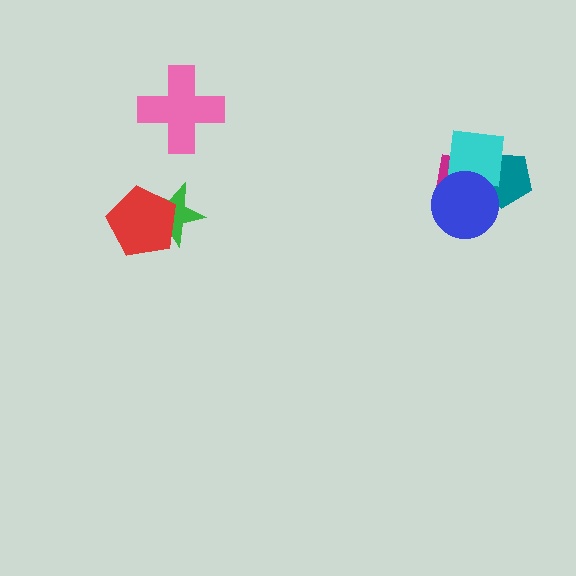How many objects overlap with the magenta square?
3 objects overlap with the magenta square.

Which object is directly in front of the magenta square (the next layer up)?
The cyan square is directly in front of the magenta square.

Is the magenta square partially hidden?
Yes, it is partially covered by another shape.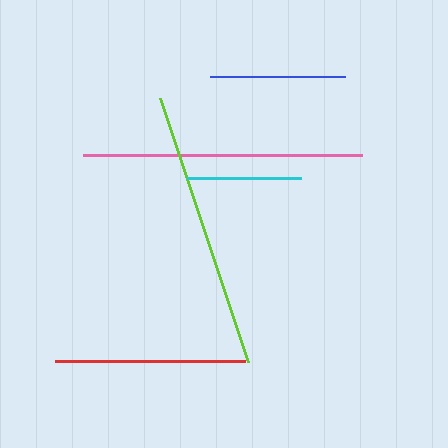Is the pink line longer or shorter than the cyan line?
The pink line is longer than the cyan line.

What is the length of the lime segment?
The lime segment is approximately 279 pixels long.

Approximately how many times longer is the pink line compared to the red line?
The pink line is approximately 1.5 times the length of the red line.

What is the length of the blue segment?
The blue segment is approximately 134 pixels long.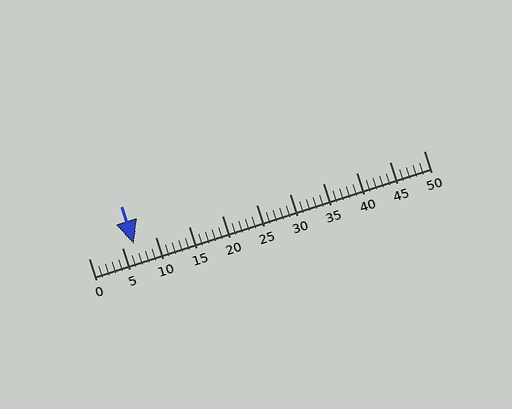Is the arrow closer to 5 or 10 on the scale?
The arrow is closer to 5.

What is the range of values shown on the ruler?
The ruler shows values from 0 to 50.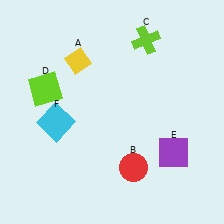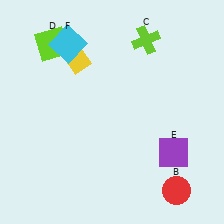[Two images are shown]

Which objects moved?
The objects that moved are: the red circle (B), the lime square (D), the cyan square (F).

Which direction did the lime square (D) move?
The lime square (D) moved up.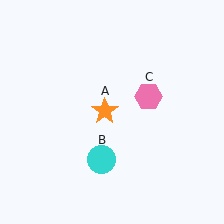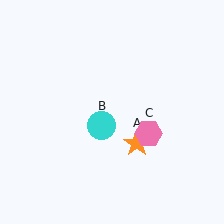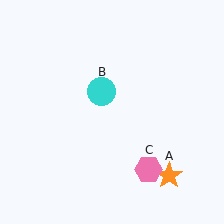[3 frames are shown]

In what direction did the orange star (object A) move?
The orange star (object A) moved down and to the right.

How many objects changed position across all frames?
3 objects changed position: orange star (object A), cyan circle (object B), pink hexagon (object C).